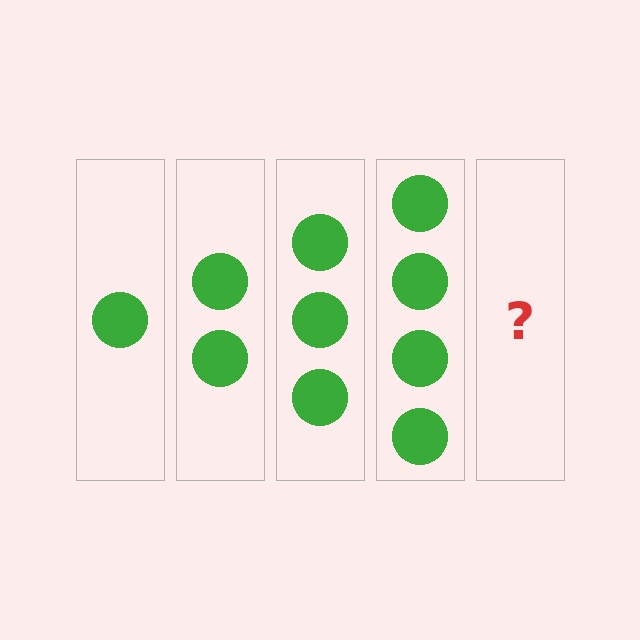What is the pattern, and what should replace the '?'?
The pattern is that each step adds one more circle. The '?' should be 5 circles.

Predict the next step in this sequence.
The next step is 5 circles.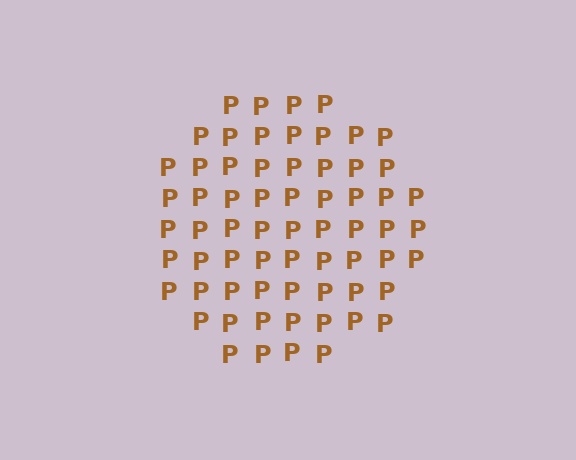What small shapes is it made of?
It is made of small letter P's.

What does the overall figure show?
The overall figure shows a circle.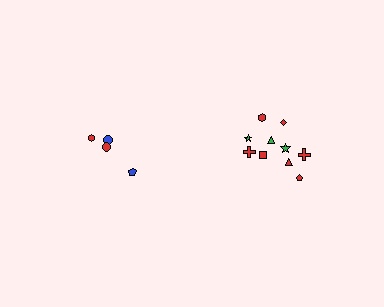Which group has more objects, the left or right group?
The right group.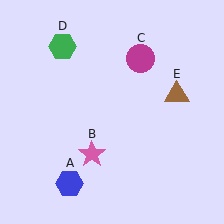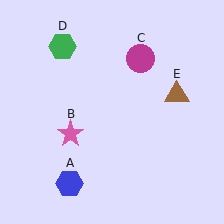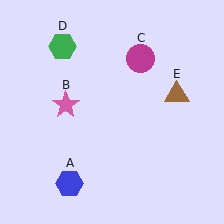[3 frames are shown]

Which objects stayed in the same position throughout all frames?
Blue hexagon (object A) and magenta circle (object C) and green hexagon (object D) and brown triangle (object E) remained stationary.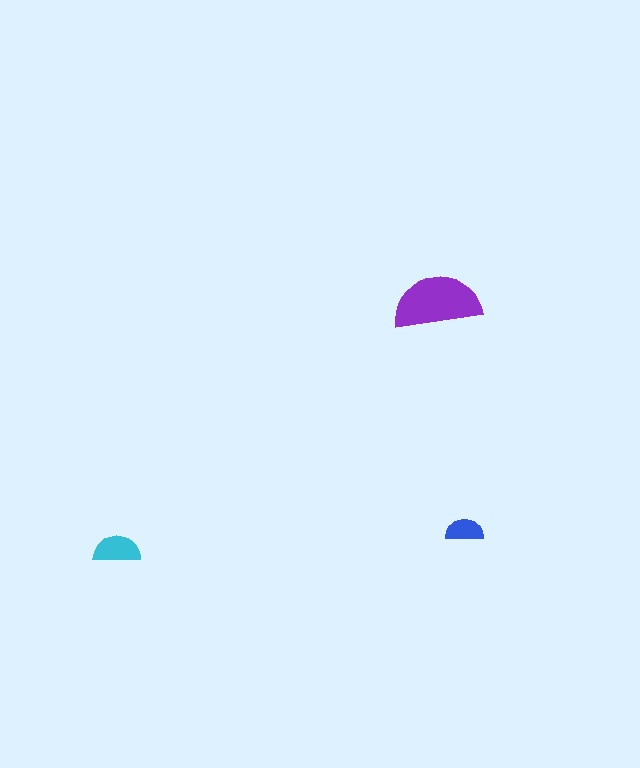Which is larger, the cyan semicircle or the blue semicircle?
The cyan one.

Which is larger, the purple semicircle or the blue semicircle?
The purple one.